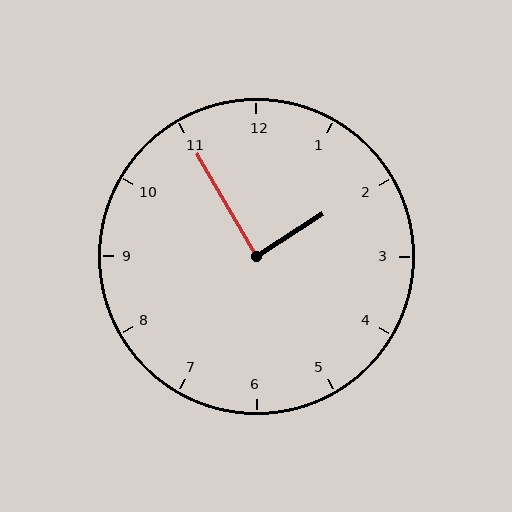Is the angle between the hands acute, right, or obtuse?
It is right.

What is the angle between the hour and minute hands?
Approximately 88 degrees.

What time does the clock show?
1:55.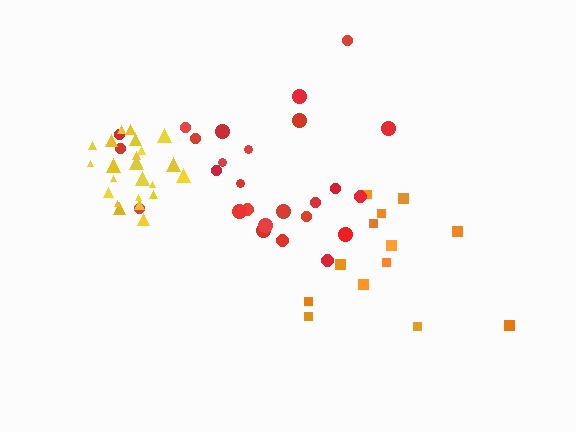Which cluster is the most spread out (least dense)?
Orange.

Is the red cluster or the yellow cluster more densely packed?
Yellow.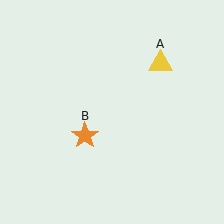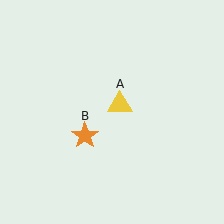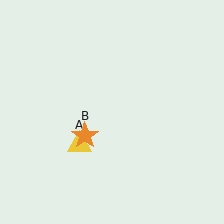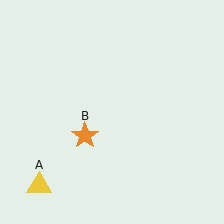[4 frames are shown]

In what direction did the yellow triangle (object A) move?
The yellow triangle (object A) moved down and to the left.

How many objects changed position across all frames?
1 object changed position: yellow triangle (object A).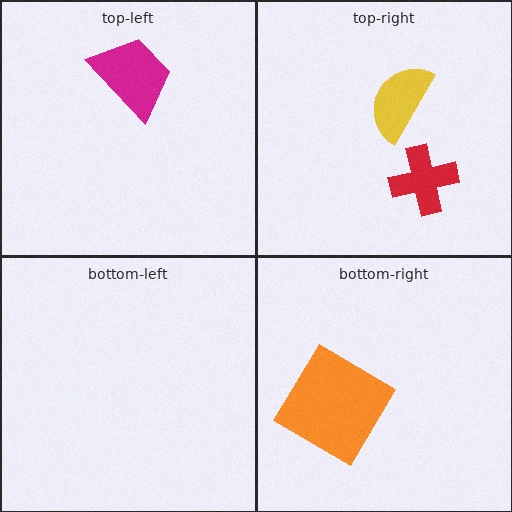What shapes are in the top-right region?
The red cross, the yellow semicircle.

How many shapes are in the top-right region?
2.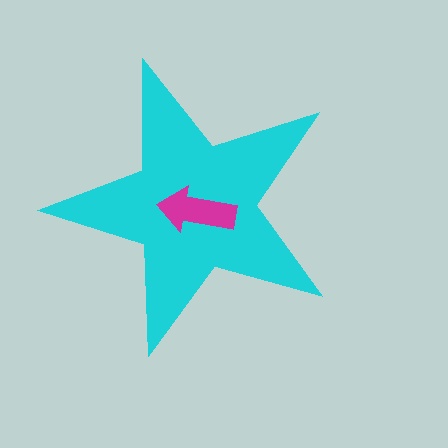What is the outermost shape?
The cyan star.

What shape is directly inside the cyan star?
The magenta arrow.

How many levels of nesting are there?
2.